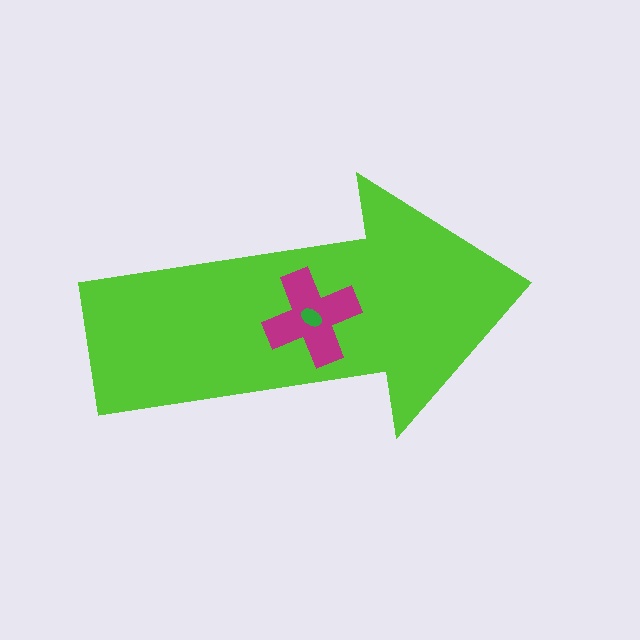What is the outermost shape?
The lime arrow.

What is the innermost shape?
The green ellipse.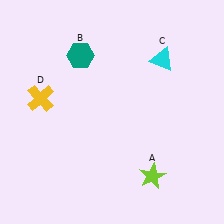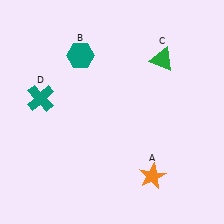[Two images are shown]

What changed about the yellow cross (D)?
In Image 1, D is yellow. In Image 2, it changed to teal.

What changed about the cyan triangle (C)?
In Image 1, C is cyan. In Image 2, it changed to green.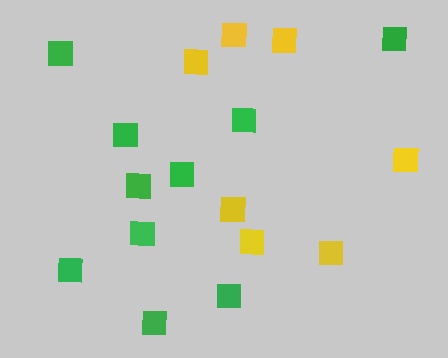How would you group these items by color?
There are 2 groups: one group of yellow squares (7) and one group of green squares (10).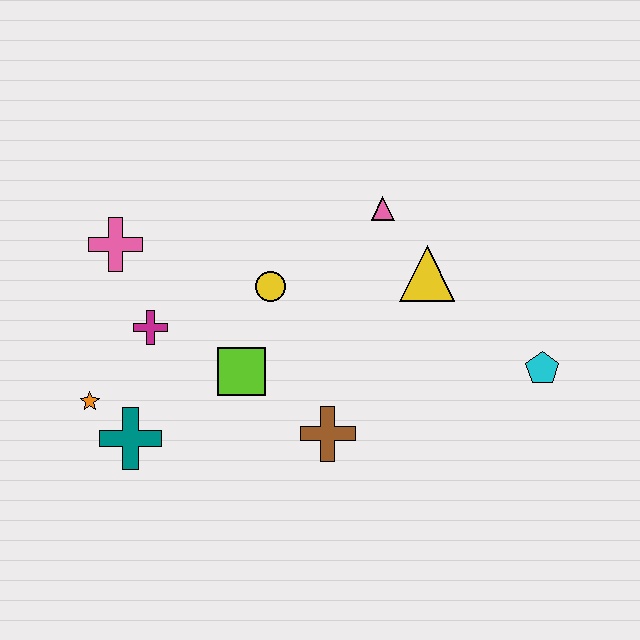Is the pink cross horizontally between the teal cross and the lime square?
No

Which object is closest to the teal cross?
The orange star is closest to the teal cross.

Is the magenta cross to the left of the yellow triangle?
Yes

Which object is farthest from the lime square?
The cyan pentagon is farthest from the lime square.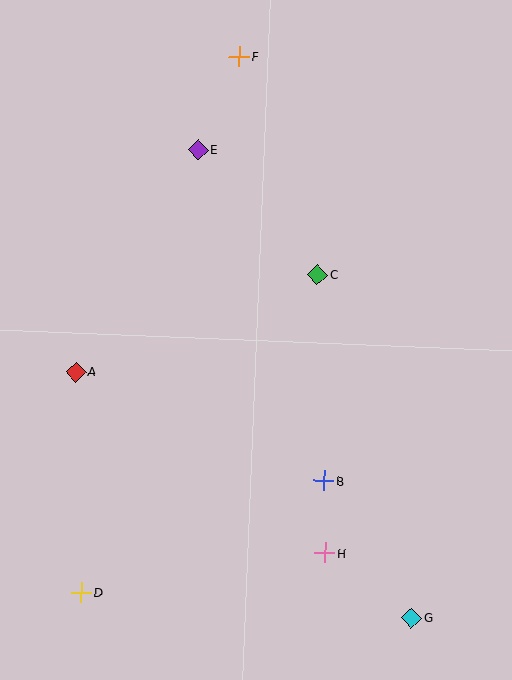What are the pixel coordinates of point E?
Point E is at (198, 150).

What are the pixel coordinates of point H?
Point H is at (325, 553).